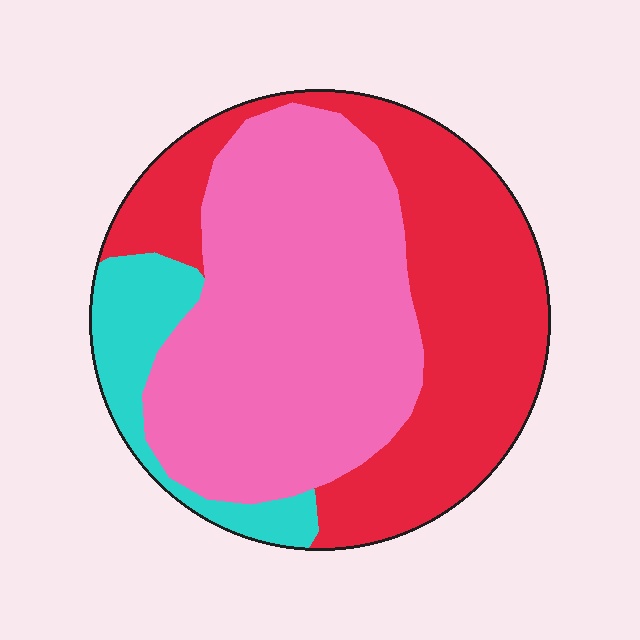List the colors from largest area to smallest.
From largest to smallest: pink, red, cyan.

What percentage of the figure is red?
Red covers 40% of the figure.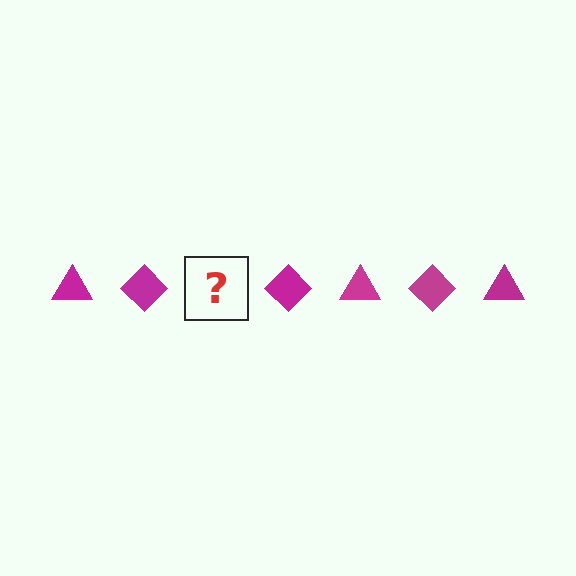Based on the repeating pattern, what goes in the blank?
The blank should be a magenta triangle.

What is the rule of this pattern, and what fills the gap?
The rule is that the pattern cycles through triangle, diamond shapes in magenta. The gap should be filled with a magenta triangle.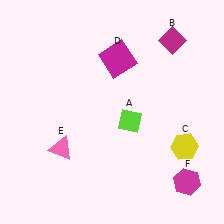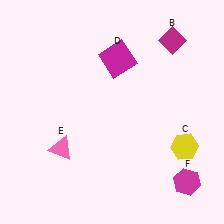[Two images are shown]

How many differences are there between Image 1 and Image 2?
There is 1 difference between the two images.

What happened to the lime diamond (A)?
The lime diamond (A) was removed in Image 2. It was in the bottom-right area of Image 1.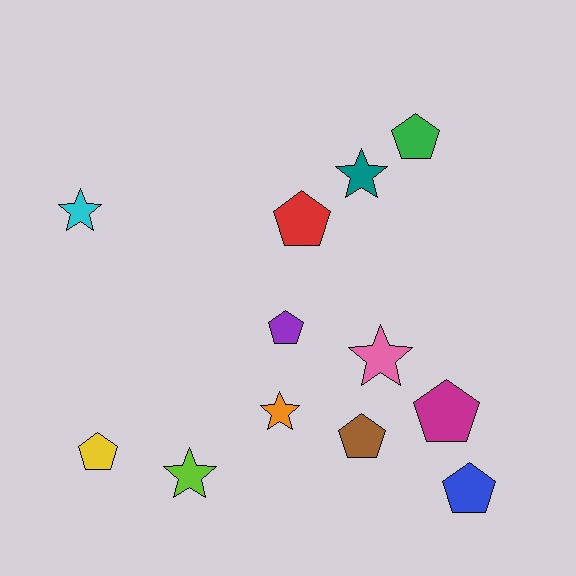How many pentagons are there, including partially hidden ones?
There are 7 pentagons.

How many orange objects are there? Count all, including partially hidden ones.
There is 1 orange object.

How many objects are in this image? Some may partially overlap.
There are 12 objects.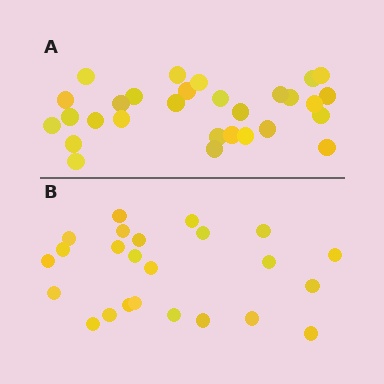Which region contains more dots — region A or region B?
Region A (the top region) has more dots.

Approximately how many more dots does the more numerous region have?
Region A has about 5 more dots than region B.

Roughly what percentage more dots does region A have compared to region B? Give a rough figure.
About 20% more.